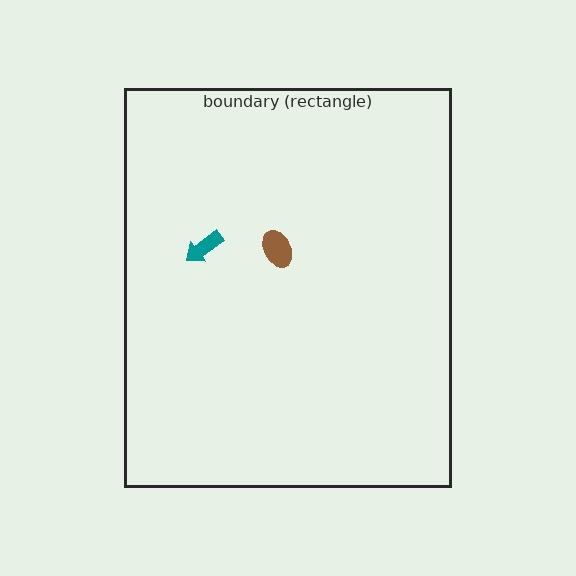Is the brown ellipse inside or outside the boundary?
Inside.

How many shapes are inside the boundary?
2 inside, 0 outside.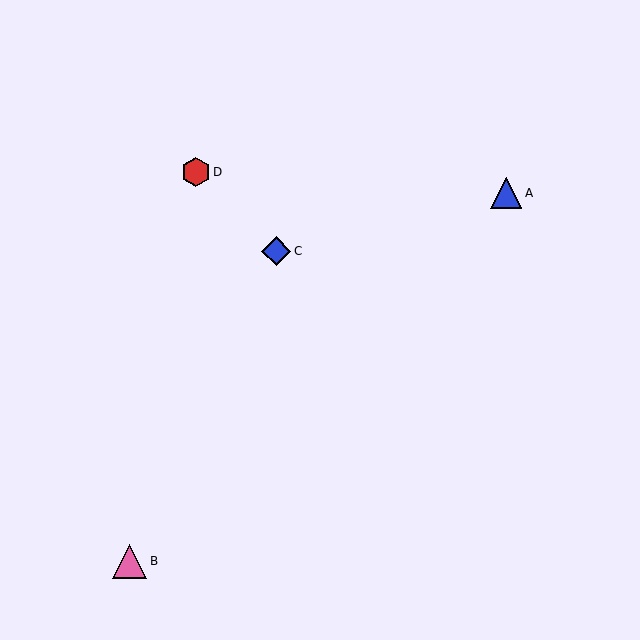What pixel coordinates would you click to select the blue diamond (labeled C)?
Click at (276, 251) to select the blue diamond C.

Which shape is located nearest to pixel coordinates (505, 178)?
The blue triangle (labeled A) at (506, 193) is nearest to that location.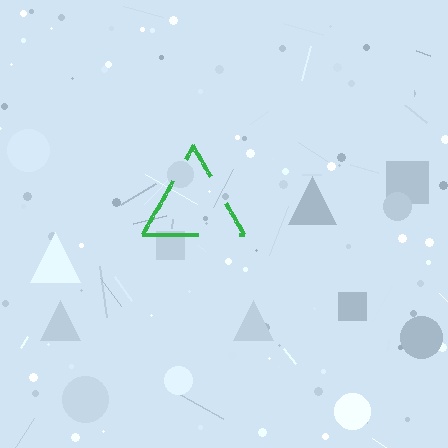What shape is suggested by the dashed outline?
The dashed outline suggests a triangle.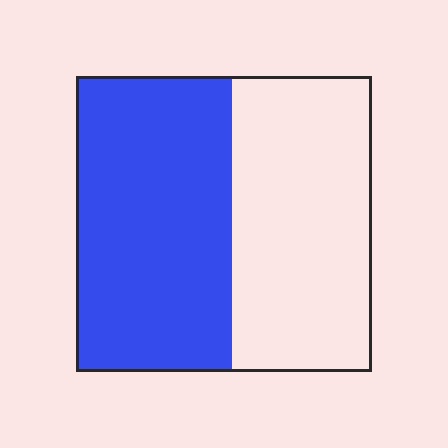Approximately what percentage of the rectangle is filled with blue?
Approximately 55%.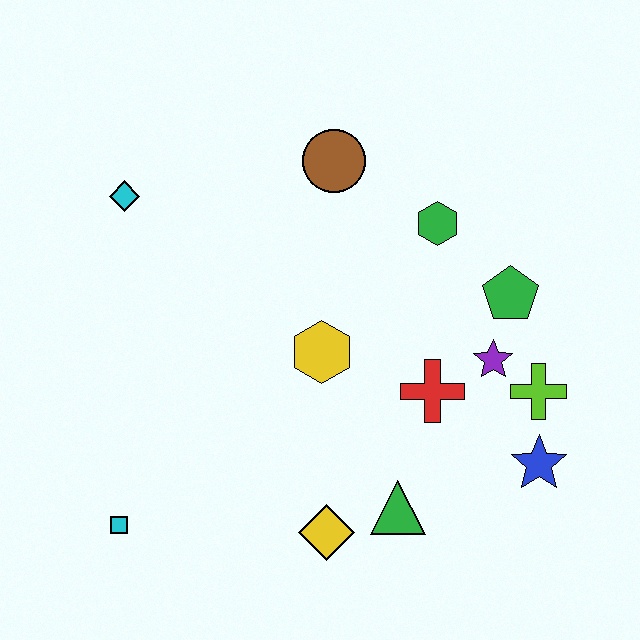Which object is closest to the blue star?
The lime cross is closest to the blue star.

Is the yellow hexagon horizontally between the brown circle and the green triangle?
No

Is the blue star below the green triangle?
No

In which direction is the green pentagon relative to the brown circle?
The green pentagon is to the right of the brown circle.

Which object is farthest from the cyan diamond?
The blue star is farthest from the cyan diamond.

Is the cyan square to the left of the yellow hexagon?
Yes